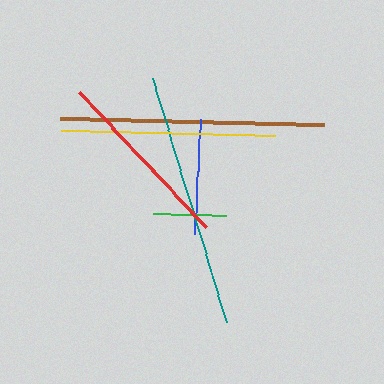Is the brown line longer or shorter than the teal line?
The brown line is longer than the teal line.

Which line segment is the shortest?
The green line is the shortest at approximately 73 pixels.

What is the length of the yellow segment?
The yellow segment is approximately 214 pixels long.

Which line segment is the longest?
The brown line is the longest at approximately 264 pixels.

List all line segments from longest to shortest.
From longest to shortest: brown, teal, yellow, red, blue, green.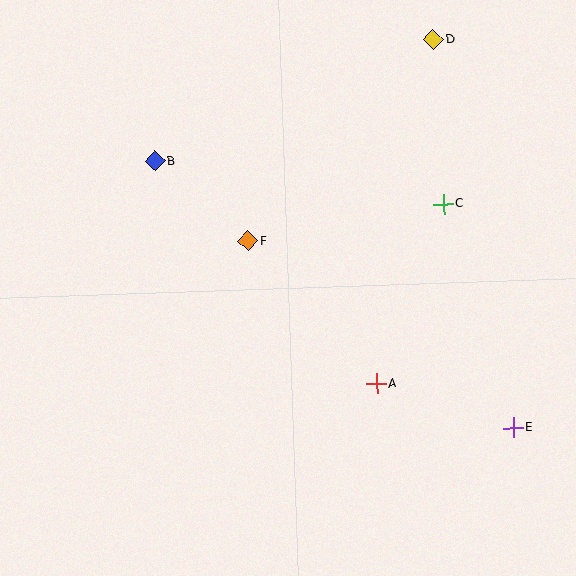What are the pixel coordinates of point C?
Point C is at (443, 204).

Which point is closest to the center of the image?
Point F at (248, 241) is closest to the center.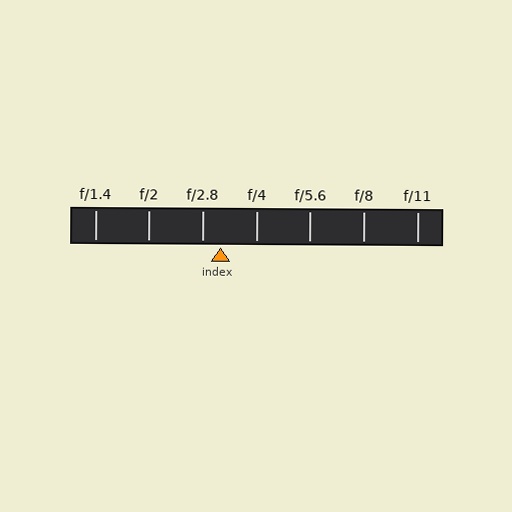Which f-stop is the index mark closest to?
The index mark is closest to f/2.8.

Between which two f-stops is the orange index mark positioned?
The index mark is between f/2.8 and f/4.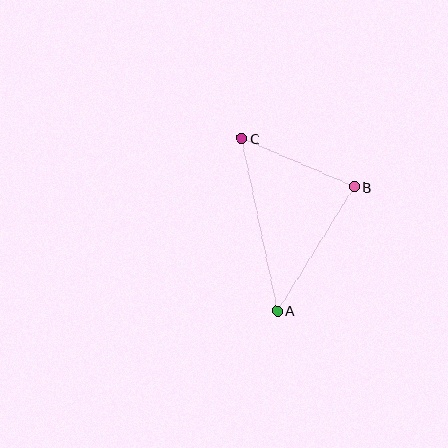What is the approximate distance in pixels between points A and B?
The distance between A and B is approximately 146 pixels.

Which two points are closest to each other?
Points B and C are closest to each other.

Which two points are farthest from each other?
Points A and C are farthest from each other.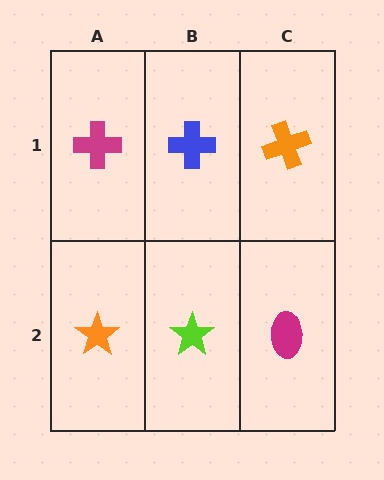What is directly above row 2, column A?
A magenta cross.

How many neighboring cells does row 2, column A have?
2.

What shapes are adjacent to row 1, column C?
A magenta ellipse (row 2, column C), a blue cross (row 1, column B).